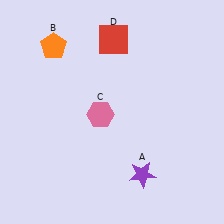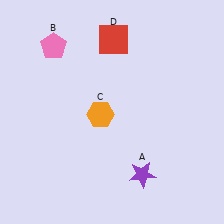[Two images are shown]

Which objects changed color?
B changed from orange to pink. C changed from pink to orange.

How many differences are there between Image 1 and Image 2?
There are 2 differences between the two images.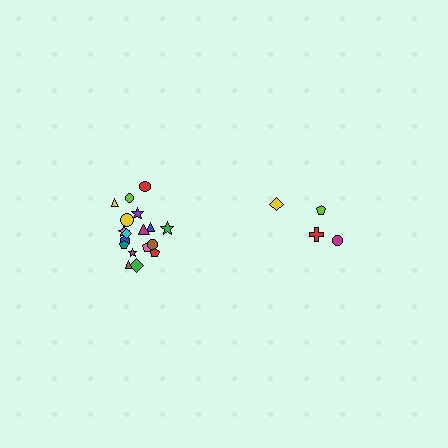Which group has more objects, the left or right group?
The left group.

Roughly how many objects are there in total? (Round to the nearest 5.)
Roughly 20 objects in total.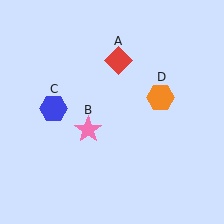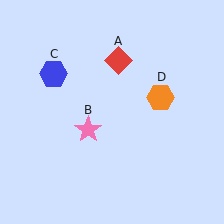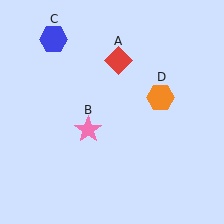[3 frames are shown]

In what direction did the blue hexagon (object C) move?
The blue hexagon (object C) moved up.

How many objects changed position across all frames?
1 object changed position: blue hexagon (object C).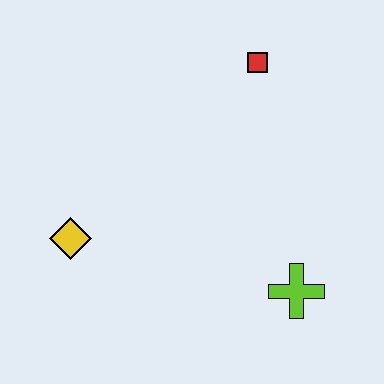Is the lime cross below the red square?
Yes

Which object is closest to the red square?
The lime cross is closest to the red square.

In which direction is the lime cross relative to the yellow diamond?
The lime cross is to the right of the yellow diamond.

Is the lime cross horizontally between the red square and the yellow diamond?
No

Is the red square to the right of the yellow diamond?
Yes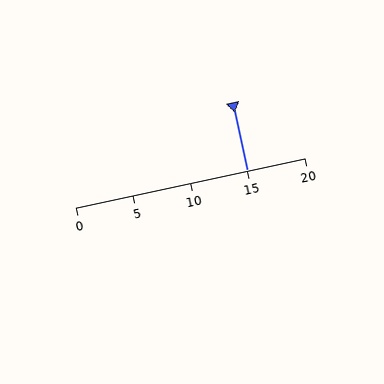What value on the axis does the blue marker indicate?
The marker indicates approximately 15.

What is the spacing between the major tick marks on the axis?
The major ticks are spaced 5 apart.